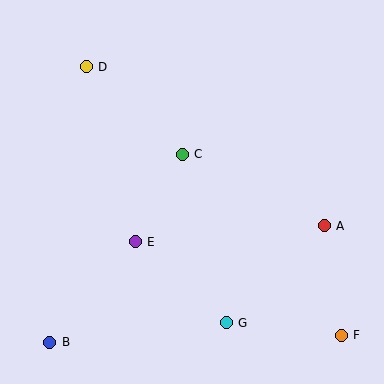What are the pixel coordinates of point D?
Point D is at (86, 67).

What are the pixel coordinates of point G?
Point G is at (226, 323).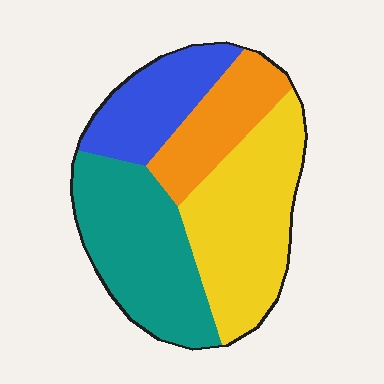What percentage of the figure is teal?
Teal takes up about one third (1/3) of the figure.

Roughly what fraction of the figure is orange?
Orange takes up about one sixth (1/6) of the figure.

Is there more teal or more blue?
Teal.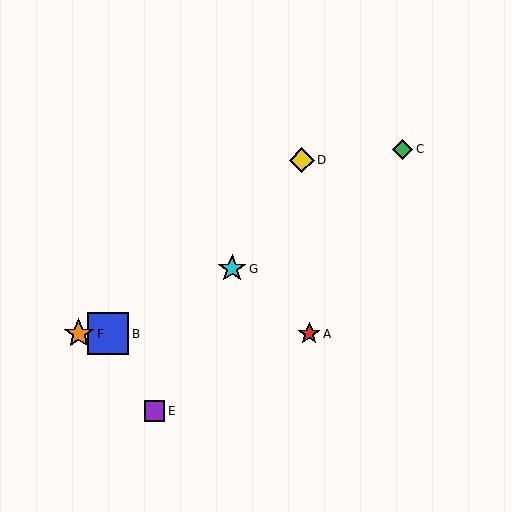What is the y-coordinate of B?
Object B is at y≈334.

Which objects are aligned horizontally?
Objects A, B, F are aligned horizontally.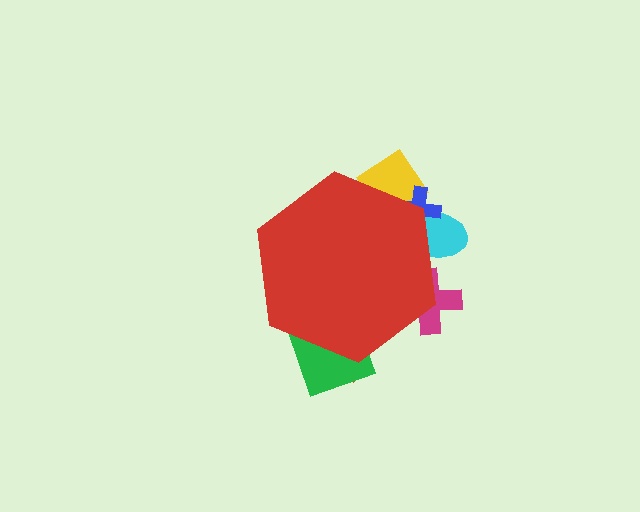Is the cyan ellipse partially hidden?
Yes, the cyan ellipse is partially hidden behind the red hexagon.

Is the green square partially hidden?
Yes, the green square is partially hidden behind the red hexagon.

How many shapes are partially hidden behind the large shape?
6 shapes are partially hidden.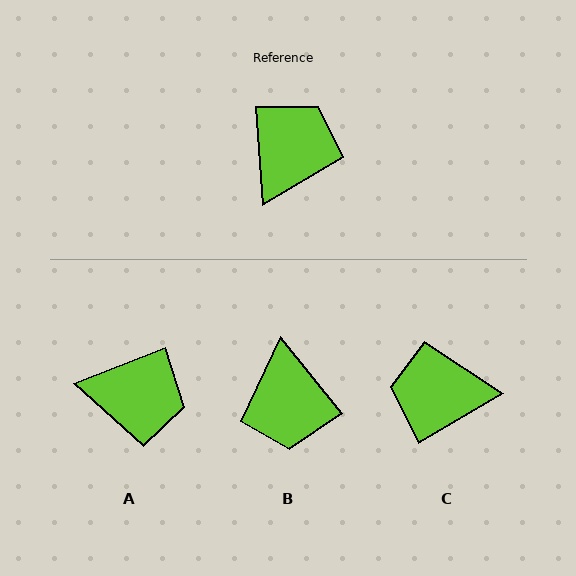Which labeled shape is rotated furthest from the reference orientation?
B, about 145 degrees away.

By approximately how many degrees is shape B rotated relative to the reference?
Approximately 145 degrees clockwise.